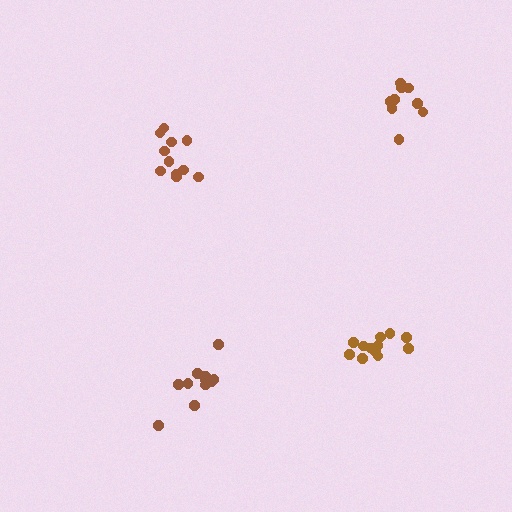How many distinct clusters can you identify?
There are 4 distinct clusters.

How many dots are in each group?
Group 1: 12 dots, Group 2: 9 dots, Group 3: 11 dots, Group 4: 11 dots (43 total).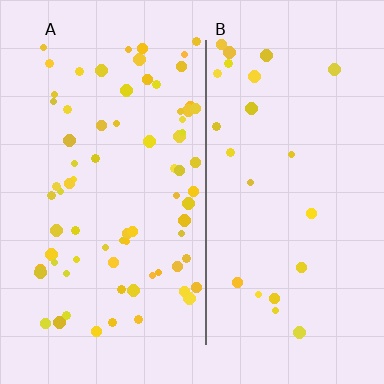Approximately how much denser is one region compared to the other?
Approximately 3.1× — region A over region B.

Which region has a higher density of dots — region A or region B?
A (the left).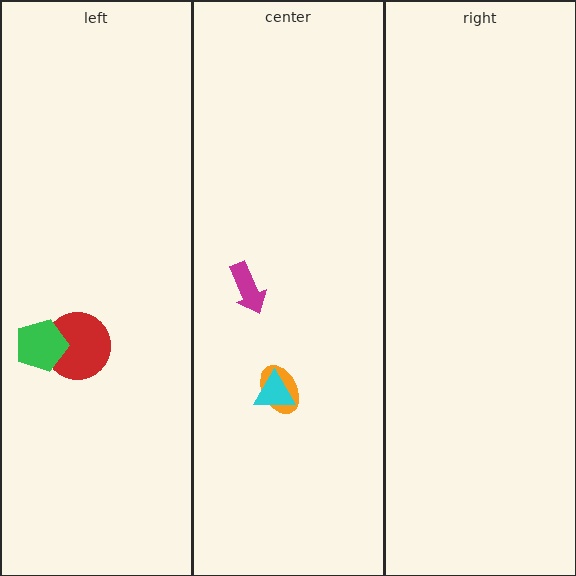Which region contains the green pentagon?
The left region.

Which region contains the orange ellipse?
The center region.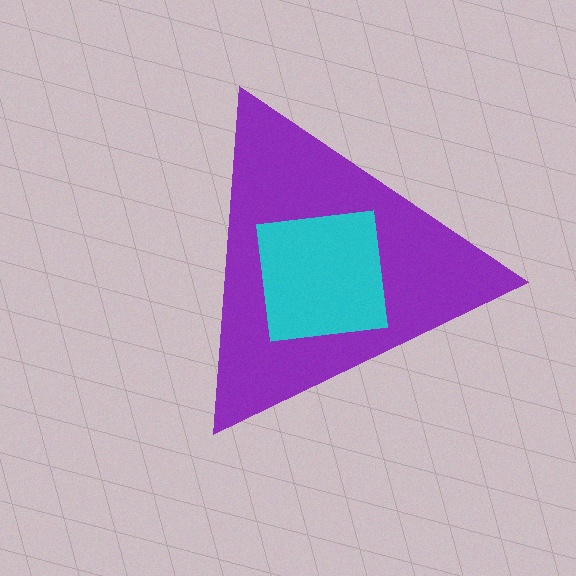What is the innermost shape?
The cyan square.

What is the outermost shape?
The purple triangle.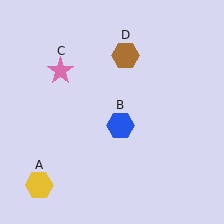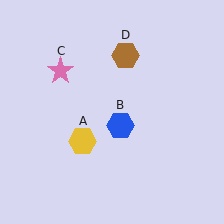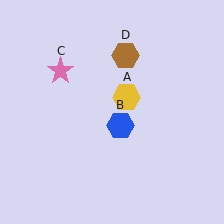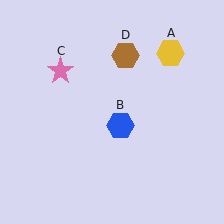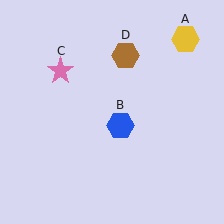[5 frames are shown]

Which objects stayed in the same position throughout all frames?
Blue hexagon (object B) and pink star (object C) and brown hexagon (object D) remained stationary.